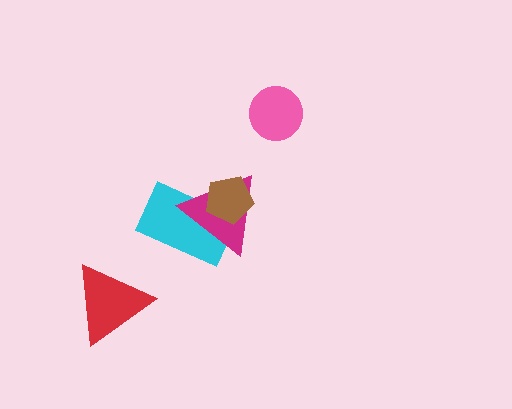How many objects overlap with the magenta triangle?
2 objects overlap with the magenta triangle.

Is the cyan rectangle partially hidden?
Yes, it is partially covered by another shape.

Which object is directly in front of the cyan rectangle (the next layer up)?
The magenta triangle is directly in front of the cyan rectangle.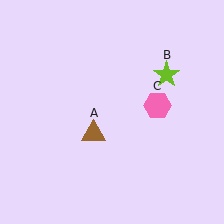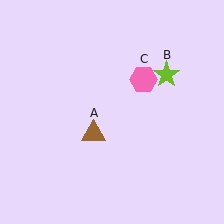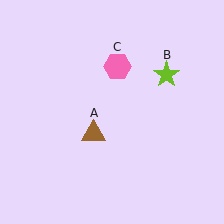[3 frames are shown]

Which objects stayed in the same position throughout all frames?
Brown triangle (object A) and lime star (object B) remained stationary.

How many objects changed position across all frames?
1 object changed position: pink hexagon (object C).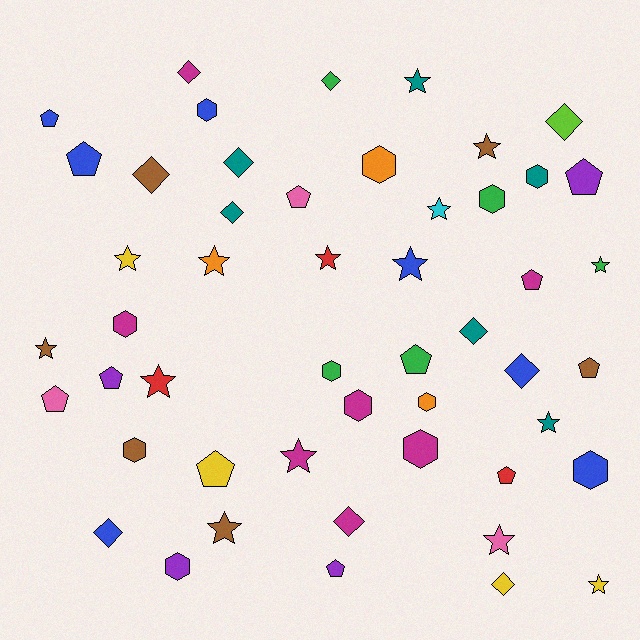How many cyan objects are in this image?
There is 1 cyan object.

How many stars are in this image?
There are 15 stars.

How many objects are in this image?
There are 50 objects.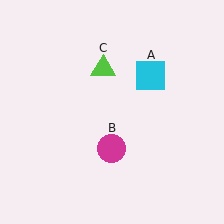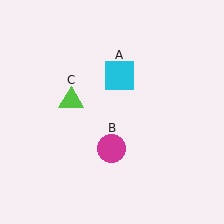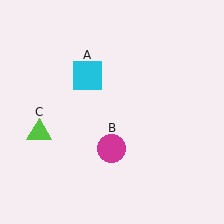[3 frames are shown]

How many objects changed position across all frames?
2 objects changed position: cyan square (object A), lime triangle (object C).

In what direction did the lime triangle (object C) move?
The lime triangle (object C) moved down and to the left.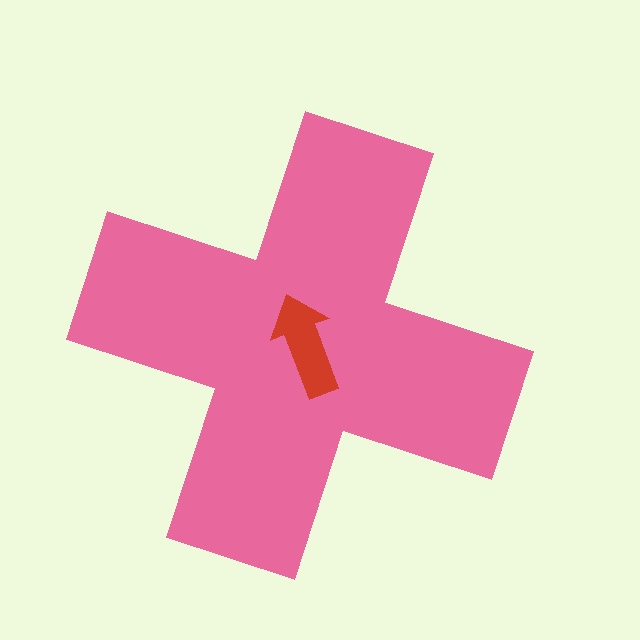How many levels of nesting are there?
2.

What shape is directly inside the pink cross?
The red arrow.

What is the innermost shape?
The red arrow.